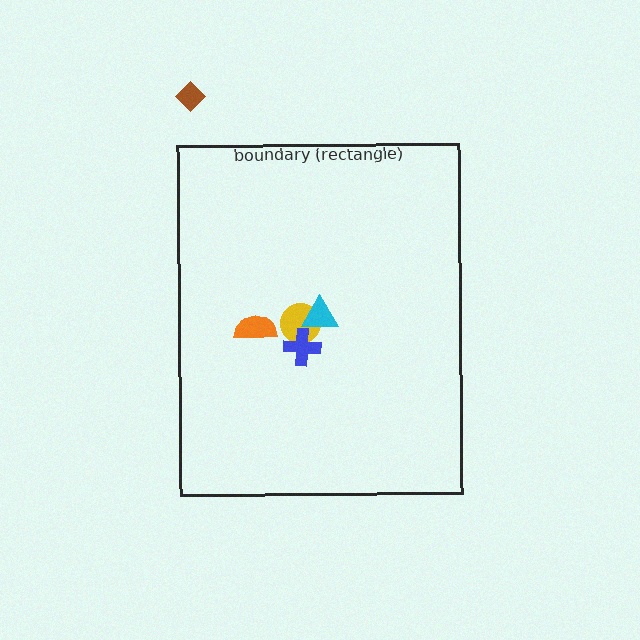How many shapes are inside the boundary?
4 inside, 1 outside.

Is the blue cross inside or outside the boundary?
Inside.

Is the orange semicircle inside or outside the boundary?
Inside.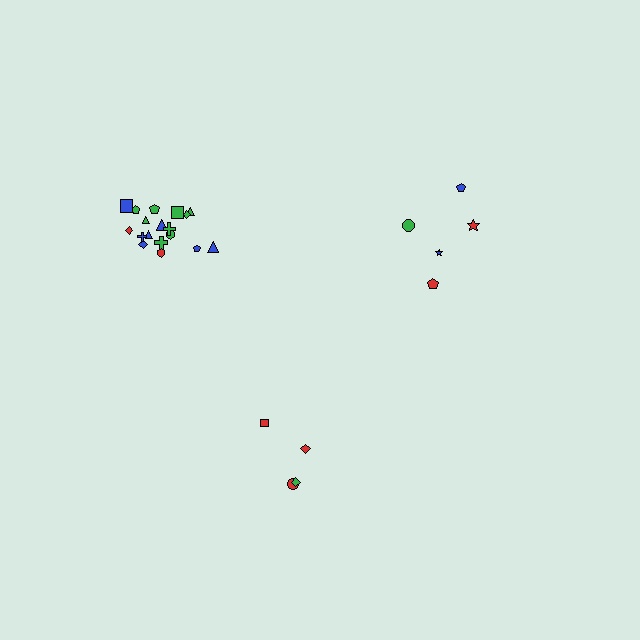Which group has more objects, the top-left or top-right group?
The top-left group.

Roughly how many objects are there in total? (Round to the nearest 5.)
Roughly 25 objects in total.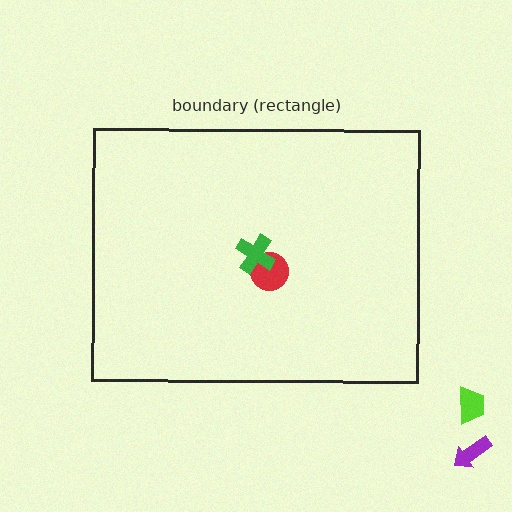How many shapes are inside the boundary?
2 inside, 2 outside.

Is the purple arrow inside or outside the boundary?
Outside.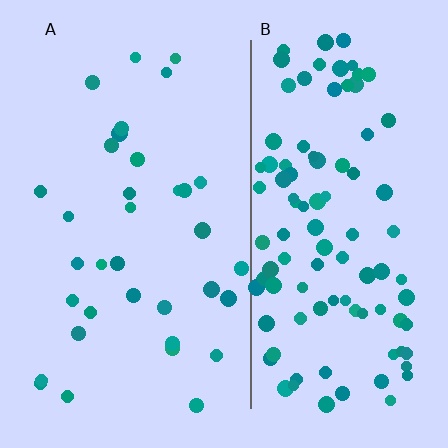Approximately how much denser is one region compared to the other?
Approximately 3.1× — region B over region A.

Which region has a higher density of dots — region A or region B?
B (the right).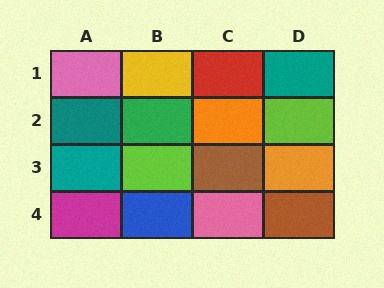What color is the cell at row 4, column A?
Magenta.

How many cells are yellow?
1 cell is yellow.